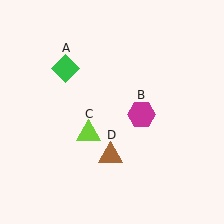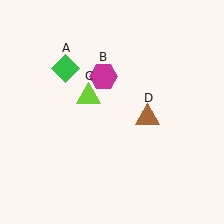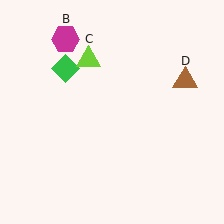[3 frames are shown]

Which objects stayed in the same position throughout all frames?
Green diamond (object A) remained stationary.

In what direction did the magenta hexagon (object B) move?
The magenta hexagon (object B) moved up and to the left.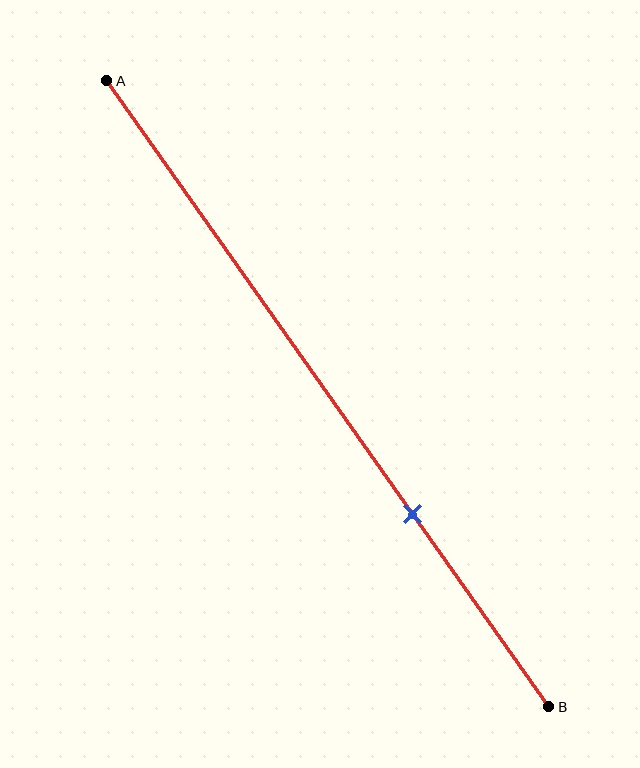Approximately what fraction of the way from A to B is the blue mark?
The blue mark is approximately 70% of the way from A to B.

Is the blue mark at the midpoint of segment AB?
No, the mark is at about 70% from A, not at the 50% midpoint.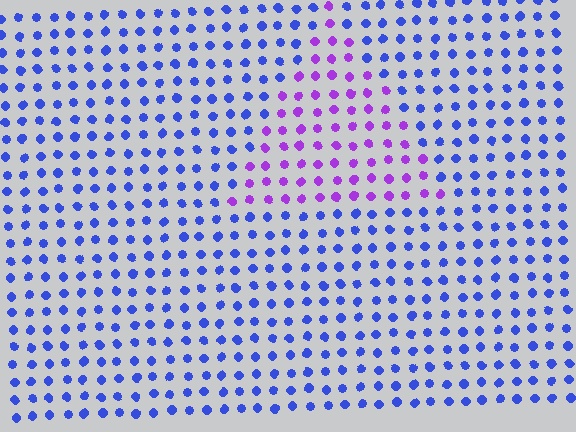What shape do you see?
I see a triangle.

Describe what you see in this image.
The image is filled with small blue elements in a uniform arrangement. A triangle-shaped region is visible where the elements are tinted to a slightly different hue, forming a subtle color boundary.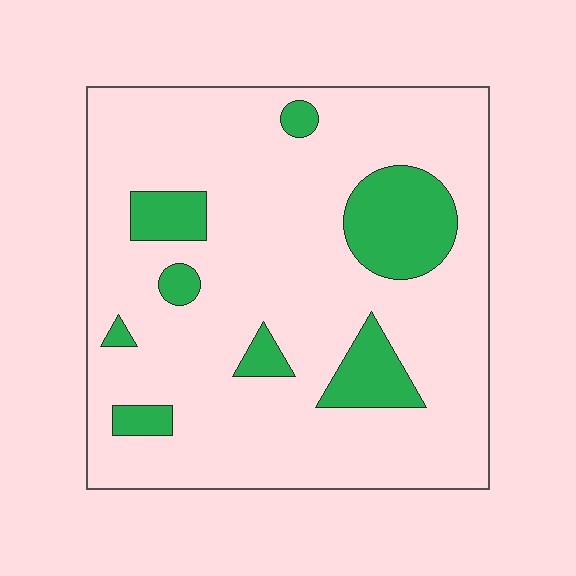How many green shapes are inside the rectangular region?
8.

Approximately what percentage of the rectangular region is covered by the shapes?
Approximately 15%.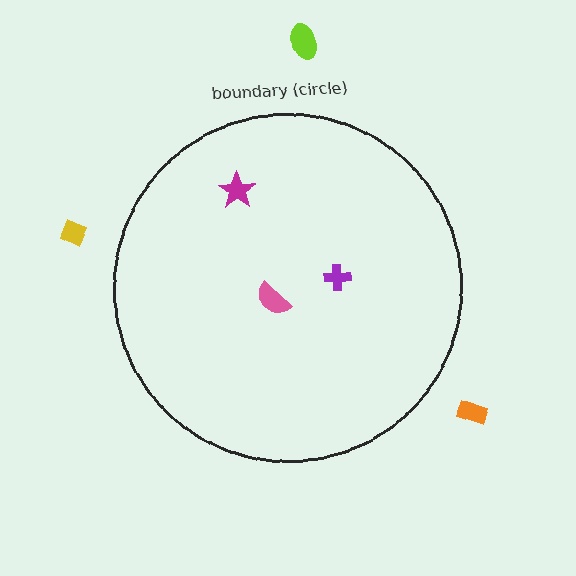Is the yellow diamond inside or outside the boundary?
Outside.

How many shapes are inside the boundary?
3 inside, 3 outside.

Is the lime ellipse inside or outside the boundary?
Outside.